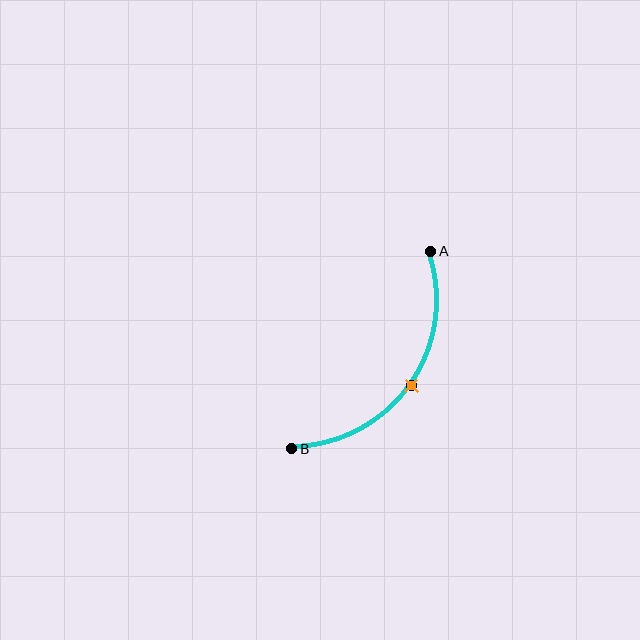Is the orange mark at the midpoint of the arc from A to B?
Yes. The orange mark lies on the arc at equal arc-length from both A and B — it is the arc midpoint.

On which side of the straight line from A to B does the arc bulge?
The arc bulges below and to the right of the straight line connecting A and B.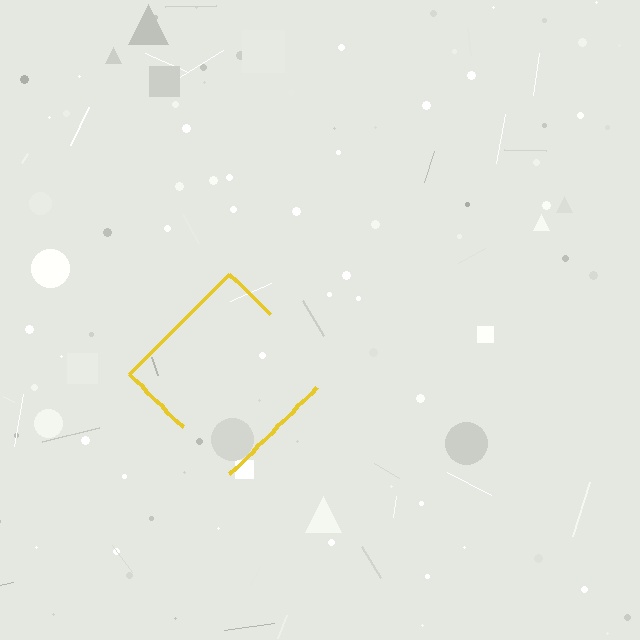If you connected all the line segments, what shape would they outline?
They would outline a diamond.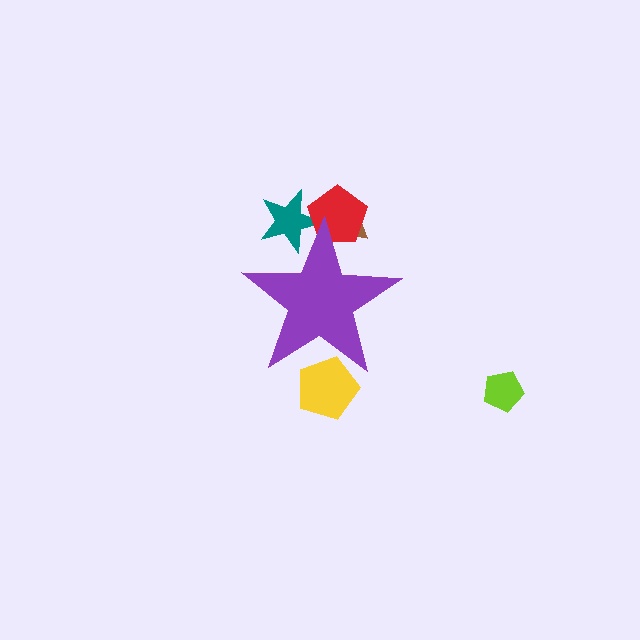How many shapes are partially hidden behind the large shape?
4 shapes are partially hidden.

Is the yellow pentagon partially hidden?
Yes, the yellow pentagon is partially hidden behind the purple star.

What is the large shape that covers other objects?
A purple star.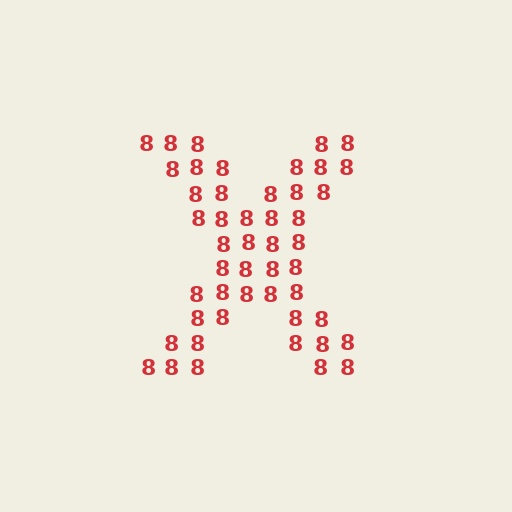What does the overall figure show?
The overall figure shows the letter X.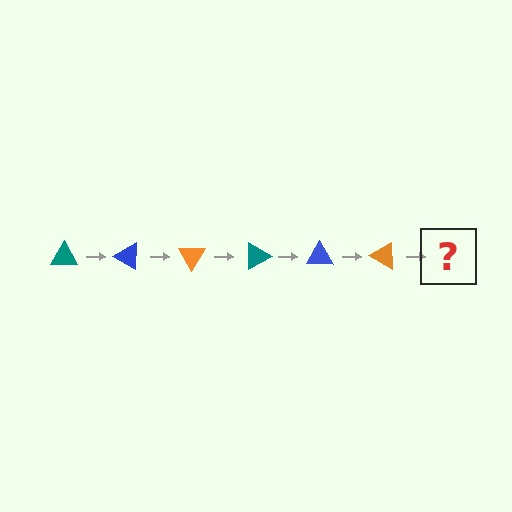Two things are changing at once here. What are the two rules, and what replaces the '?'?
The two rules are that it rotates 30 degrees each step and the color cycles through teal, blue, and orange. The '?' should be a teal triangle, rotated 180 degrees from the start.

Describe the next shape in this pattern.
It should be a teal triangle, rotated 180 degrees from the start.